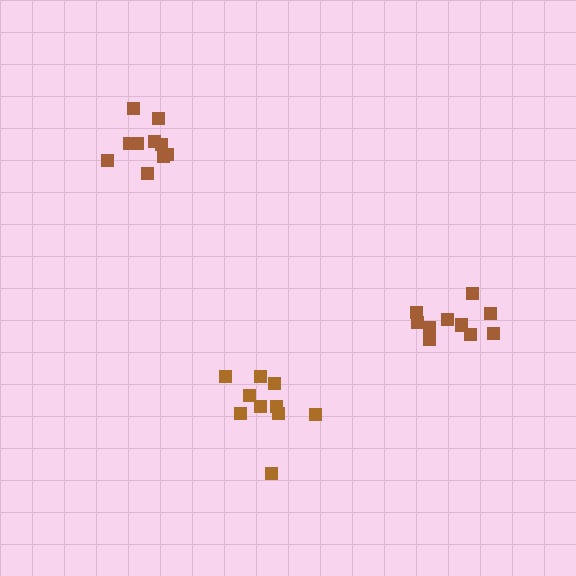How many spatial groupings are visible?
There are 3 spatial groupings.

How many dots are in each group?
Group 1: 10 dots, Group 2: 10 dots, Group 3: 10 dots (30 total).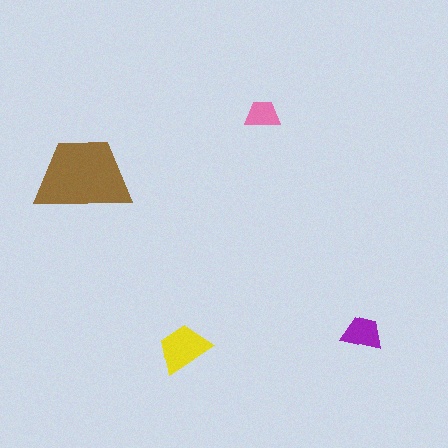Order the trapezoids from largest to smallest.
the brown one, the yellow one, the purple one, the pink one.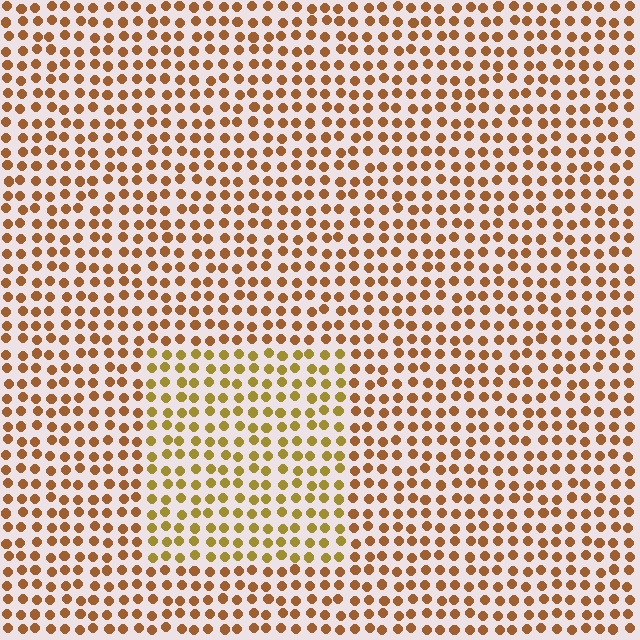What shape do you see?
I see a rectangle.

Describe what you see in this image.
The image is filled with small brown elements in a uniform arrangement. A rectangle-shaped region is visible where the elements are tinted to a slightly different hue, forming a subtle color boundary.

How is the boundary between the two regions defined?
The boundary is defined purely by a slight shift in hue (about 27 degrees). Spacing, size, and orientation are identical on both sides.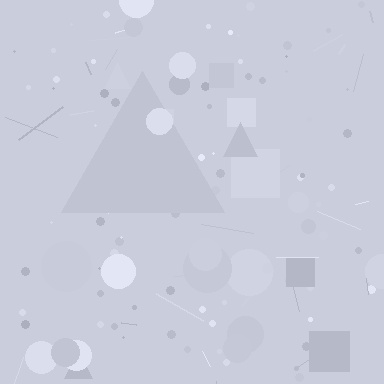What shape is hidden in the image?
A triangle is hidden in the image.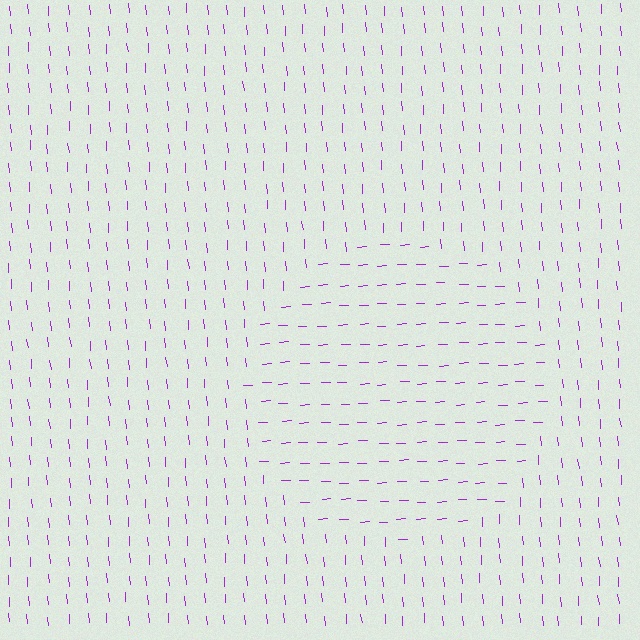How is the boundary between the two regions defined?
The boundary is defined purely by a change in line orientation (approximately 88 degrees difference). All lines are the same color and thickness.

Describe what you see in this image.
The image is filled with small purple line segments. A circle region in the image has lines oriented differently from the surrounding lines, creating a visible texture boundary.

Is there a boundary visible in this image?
Yes, there is a texture boundary formed by a change in line orientation.